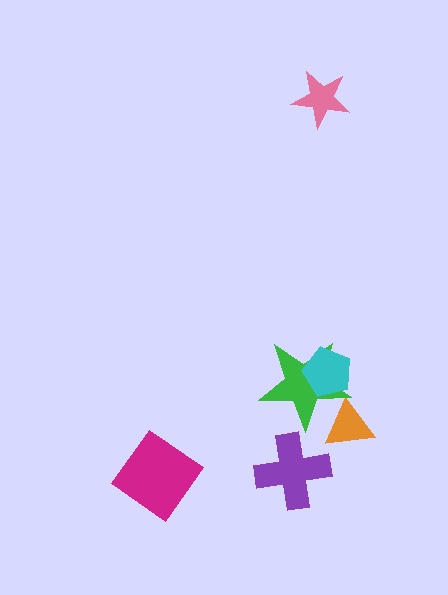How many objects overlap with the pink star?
0 objects overlap with the pink star.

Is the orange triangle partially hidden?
Yes, it is partially covered by another shape.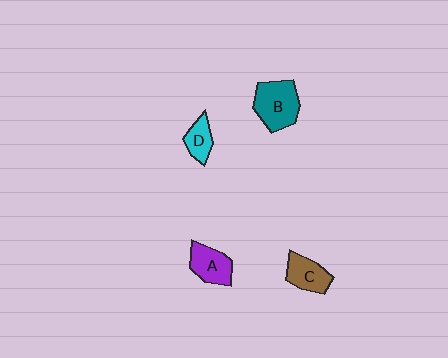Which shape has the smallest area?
Shape D (cyan).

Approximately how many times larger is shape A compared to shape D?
Approximately 1.4 times.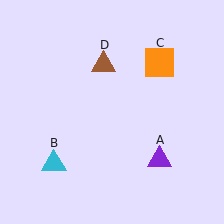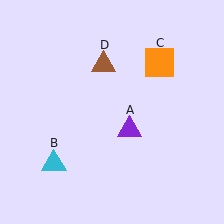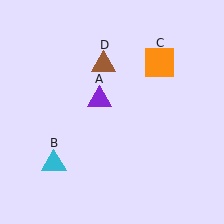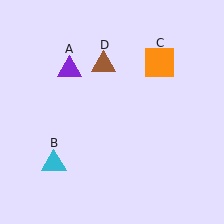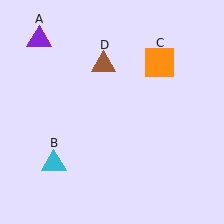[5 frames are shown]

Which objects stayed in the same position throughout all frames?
Cyan triangle (object B) and orange square (object C) and brown triangle (object D) remained stationary.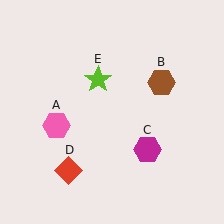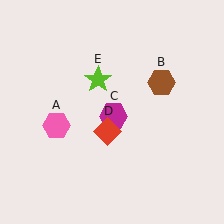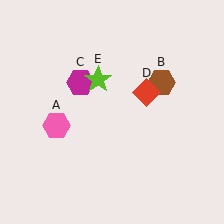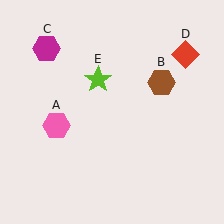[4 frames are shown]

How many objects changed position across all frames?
2 objects changed position: magenta hexagon (object C), red diamond (object D).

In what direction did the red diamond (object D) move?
The red diamond (object D) moved up and to the right.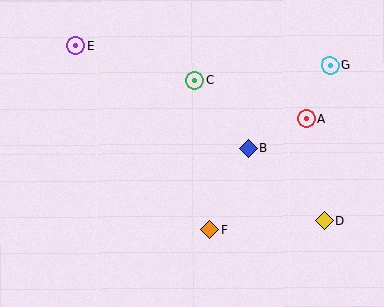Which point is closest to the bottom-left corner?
Point F is closest to the bottom-left corner.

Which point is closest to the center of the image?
Point B at (248, 148) is closest to the center.